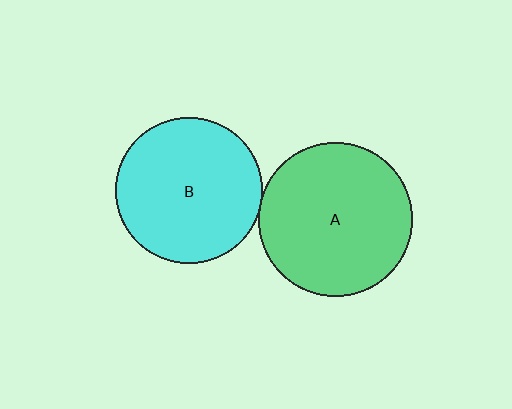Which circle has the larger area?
Circle A (green).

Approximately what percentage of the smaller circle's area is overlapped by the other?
Approximately 5%.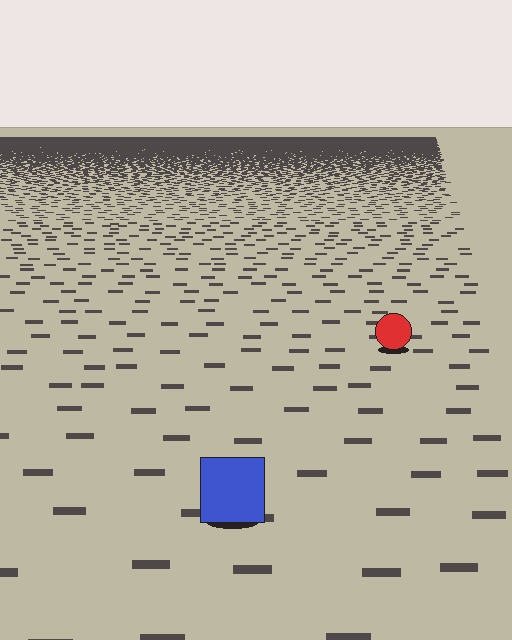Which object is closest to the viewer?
The blue square is closest. The texture marks near it are larger and more spread out.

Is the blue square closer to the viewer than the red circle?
Yes. The blue square is closer — you can tell from the texture gradient: the ground texture is coarser near it.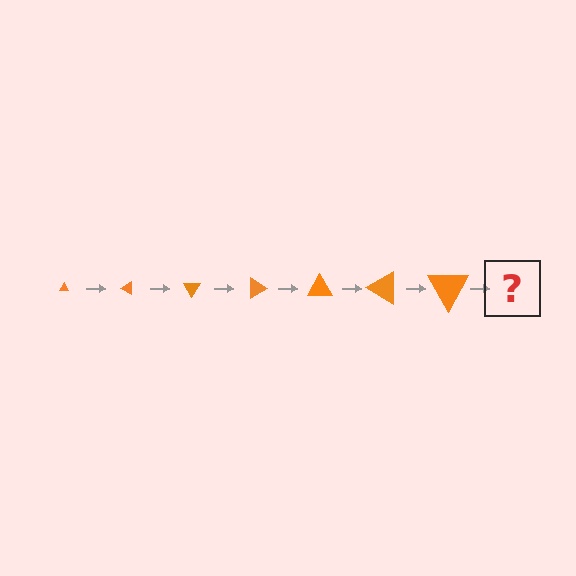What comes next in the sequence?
The next element should be a triangle, larger than the previous one and rotated 210 degrees from the start.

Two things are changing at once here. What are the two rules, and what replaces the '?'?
The two rules are that the triangle grows larger each step and it rotates 30 degrees each step. The '?' should be a triangle, larger than the previous one and rotated 210 degrees from the start.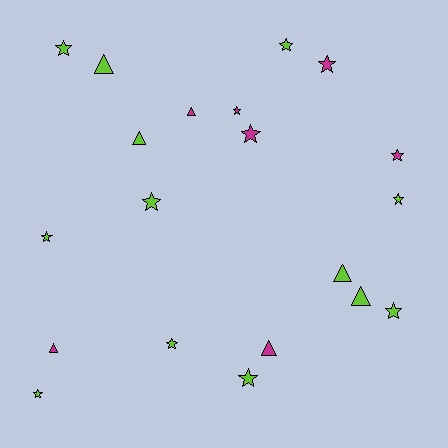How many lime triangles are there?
There are 4 lime triangles.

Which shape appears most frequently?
Star, with 13 objects.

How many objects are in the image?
There are 20 objects.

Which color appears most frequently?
Lime, with 13 objects.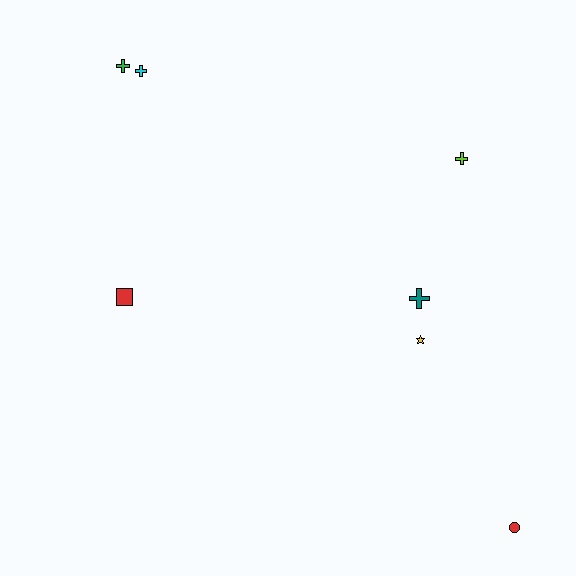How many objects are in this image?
There are 7 objects.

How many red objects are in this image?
There are 2 red objects.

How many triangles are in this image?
There are no triangles.